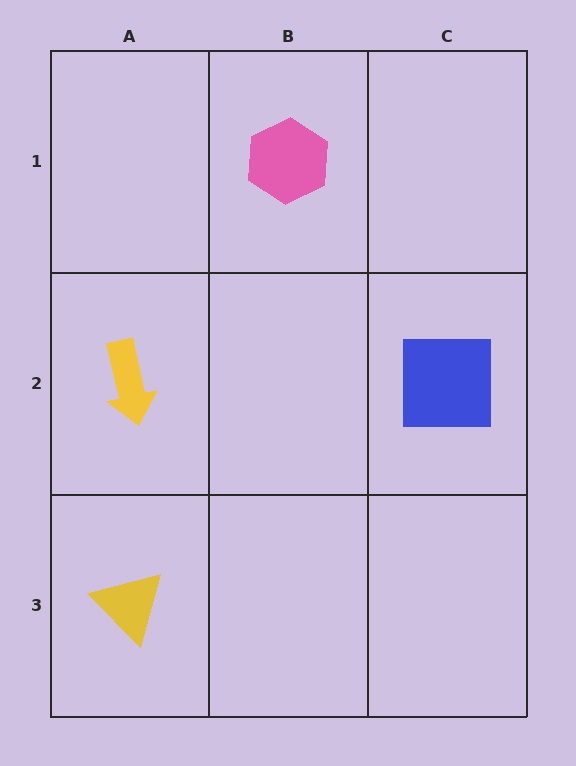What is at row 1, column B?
A pink hexagon.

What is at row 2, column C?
A blue square.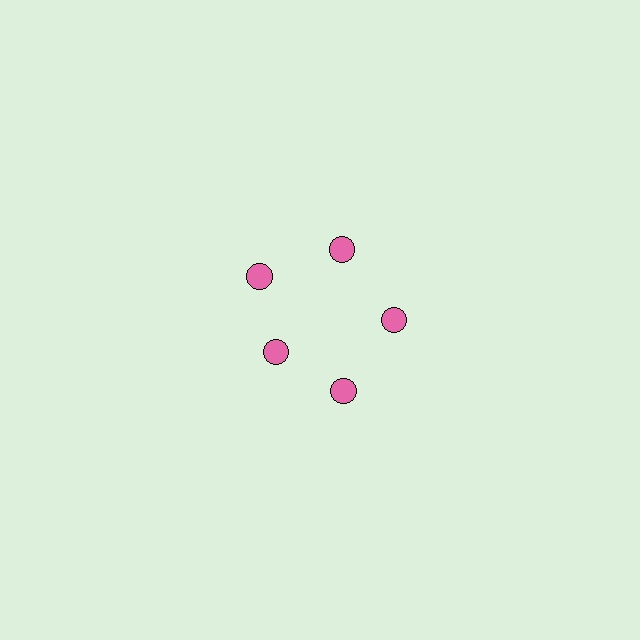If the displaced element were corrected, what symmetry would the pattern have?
It would have 5-fold rotational symmetry — the pattern would map onto itself every 72 degrees.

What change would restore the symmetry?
The symmetry would be restored by moving it outward, back onto the ring so that all 5 circles sit at equal angles and equal distance from the center.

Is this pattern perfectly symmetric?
No. The 5 pink circles are arranged in a ring, but one element near the 8 o'clock position is pulled inward toward the center, breaking the 5-fold rotational symmetry.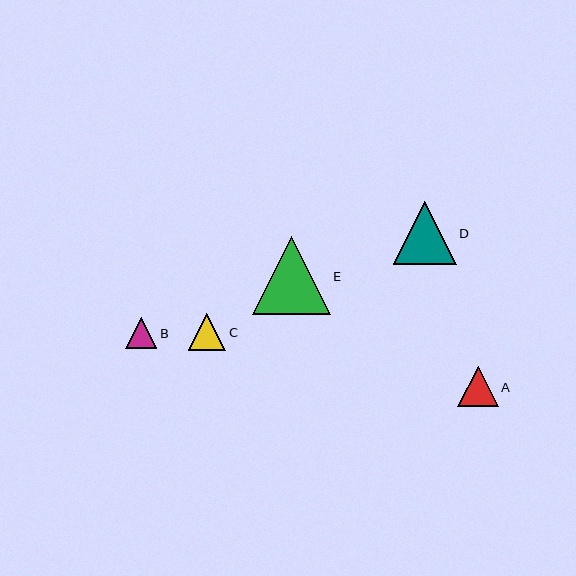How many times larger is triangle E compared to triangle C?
Triangle E is approximately 2.1 times the size of triangle C.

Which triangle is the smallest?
Triangle B is the smallest with a size of approximately 31 pixels.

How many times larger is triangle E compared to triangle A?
Triangle E is approximately 1.9 times the size of triangle A.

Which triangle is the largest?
Triangle E is the largest with a size of approximately 78 pixels.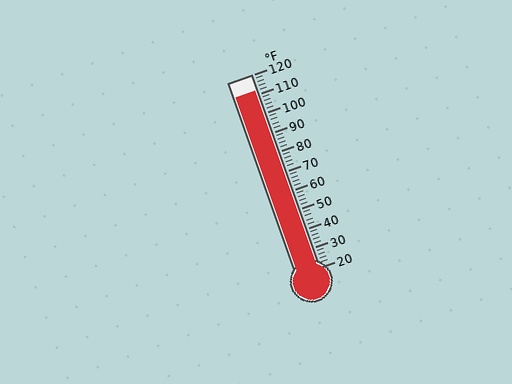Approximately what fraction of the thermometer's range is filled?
The thermometer is filled to approximately 90% of its range.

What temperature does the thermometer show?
The thermometer shows approximately 112°F.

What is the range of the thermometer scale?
The thermometer scale ranges from 20°F to 120°F.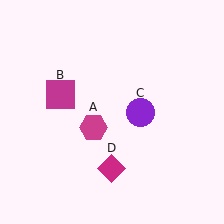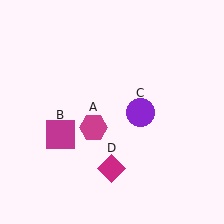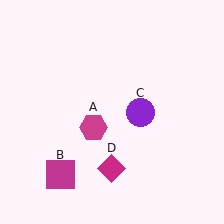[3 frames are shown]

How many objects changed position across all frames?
1 object changed position: magenta square (object B).